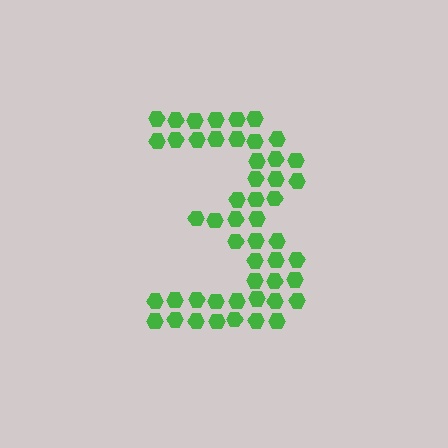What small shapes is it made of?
It is made of small hexagons.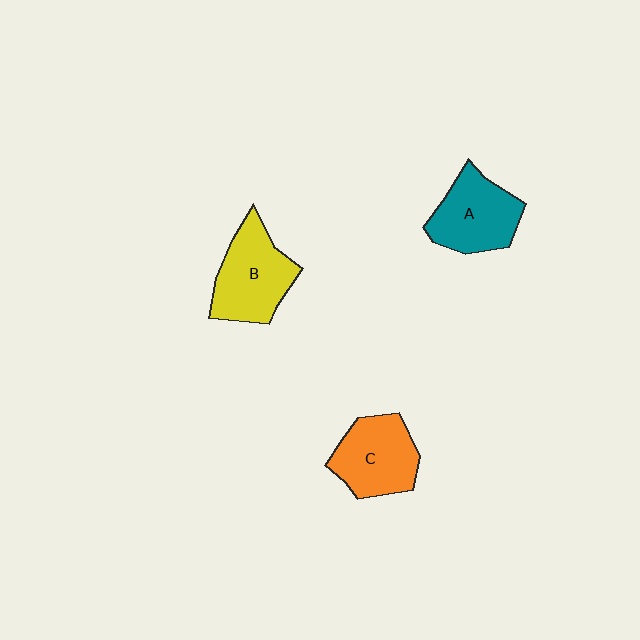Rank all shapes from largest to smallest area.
From largest to smallest: B (yellow), A (teal), C (orange).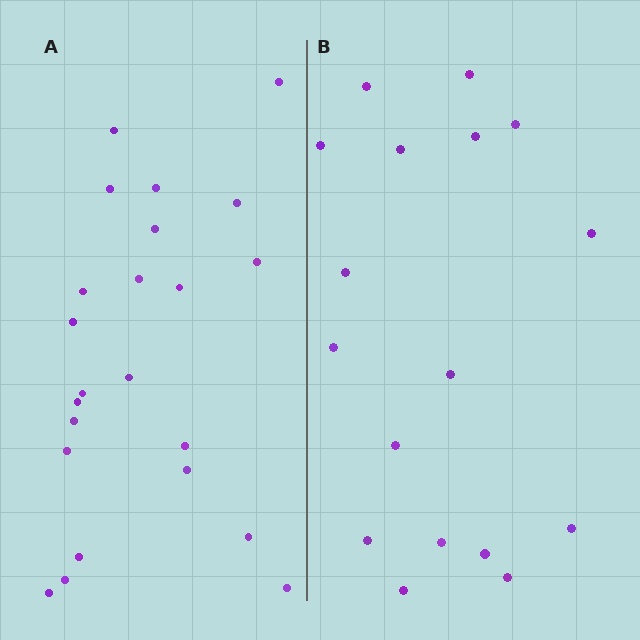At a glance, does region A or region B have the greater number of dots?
Region A (the left region) has more dots.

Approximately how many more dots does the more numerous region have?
Region A has about 6 more dots than region B.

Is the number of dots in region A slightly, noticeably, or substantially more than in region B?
Region A has noticeably more, but not dramatically so. The ratio is roughly 1.4 to 1.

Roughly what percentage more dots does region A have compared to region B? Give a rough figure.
About 35% more.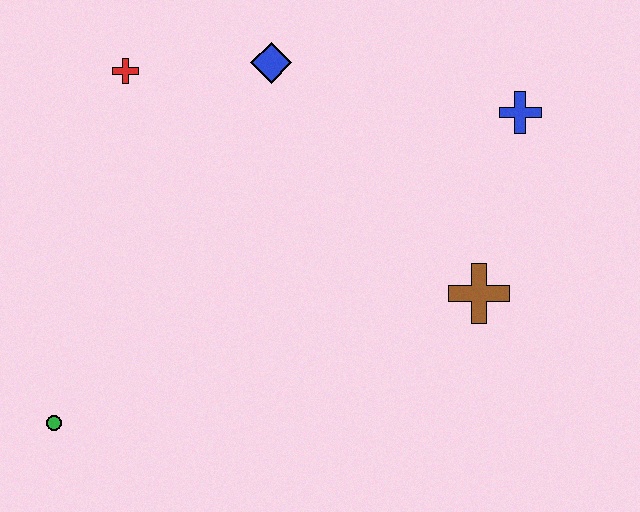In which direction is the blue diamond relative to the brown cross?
The blue diamond is above the brown cross.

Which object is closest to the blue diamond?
The red cross is closest to the blue diamond.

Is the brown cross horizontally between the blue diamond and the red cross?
No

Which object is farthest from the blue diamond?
The green circle is farthest from the blue diamond.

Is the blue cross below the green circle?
No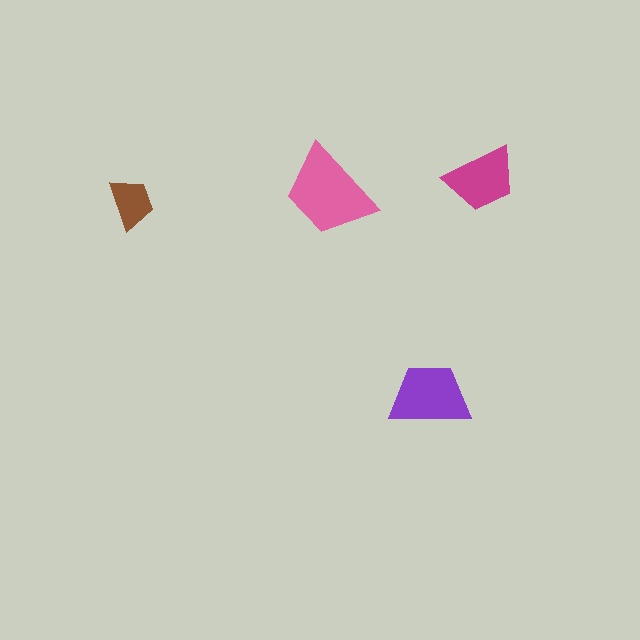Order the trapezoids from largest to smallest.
the pink one, the purple one, the magenta one, the brown one.